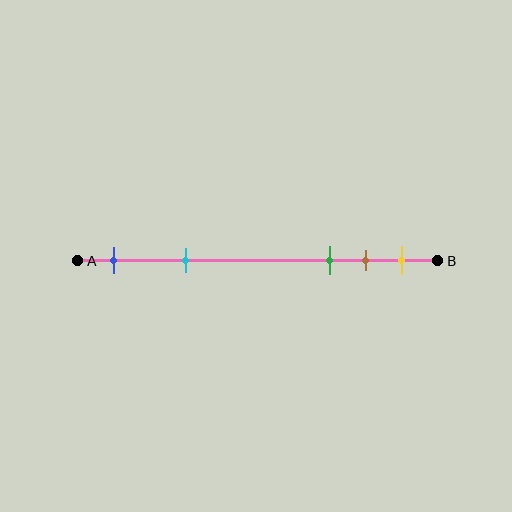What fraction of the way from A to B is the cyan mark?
The cyan mark is approximately 30% (0.3) of the way from A to B.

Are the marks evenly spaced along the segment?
No, the marks are not evenly spaced.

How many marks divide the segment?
There are 5 marks dividing the segment.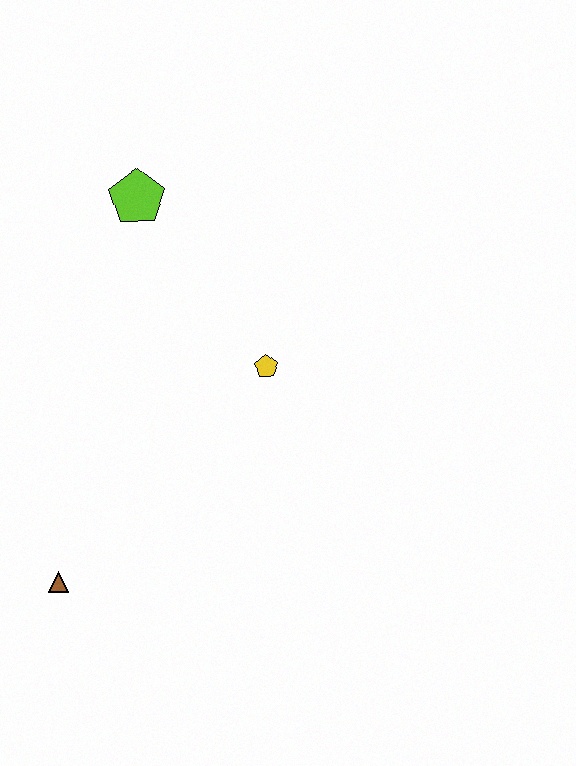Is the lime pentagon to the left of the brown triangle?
No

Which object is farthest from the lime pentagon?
The brown triangle is farthest from the lime pentagon.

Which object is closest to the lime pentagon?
The yellow pentagon is closest to the lime pentagon.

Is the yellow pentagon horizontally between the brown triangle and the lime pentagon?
No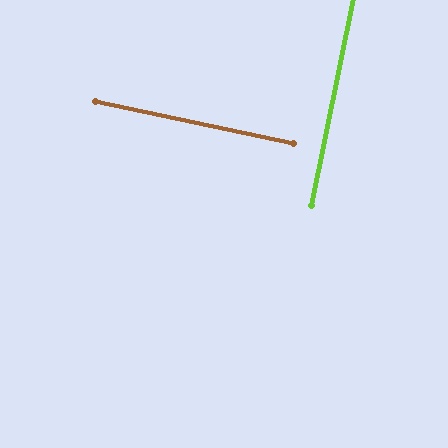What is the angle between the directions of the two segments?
Approximately 90 degrees.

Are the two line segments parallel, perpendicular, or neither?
Perpendicular — they meet at approximately 90°.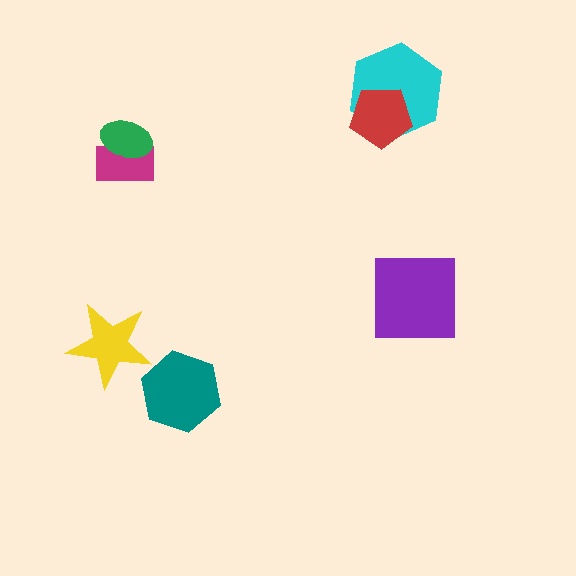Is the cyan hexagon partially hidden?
Yes, it is partially covered by another shape.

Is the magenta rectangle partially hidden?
Yes, it is partially covered by another shape.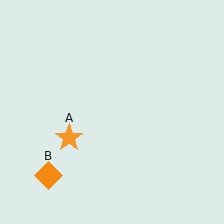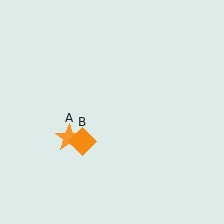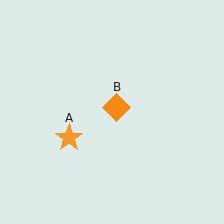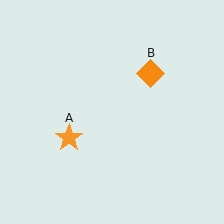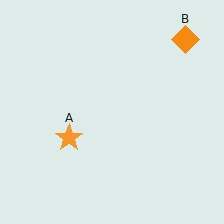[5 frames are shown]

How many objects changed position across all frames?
1 object changed position: orange diamond (object B).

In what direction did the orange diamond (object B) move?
The orange diamond (object B) moved up and to the right.